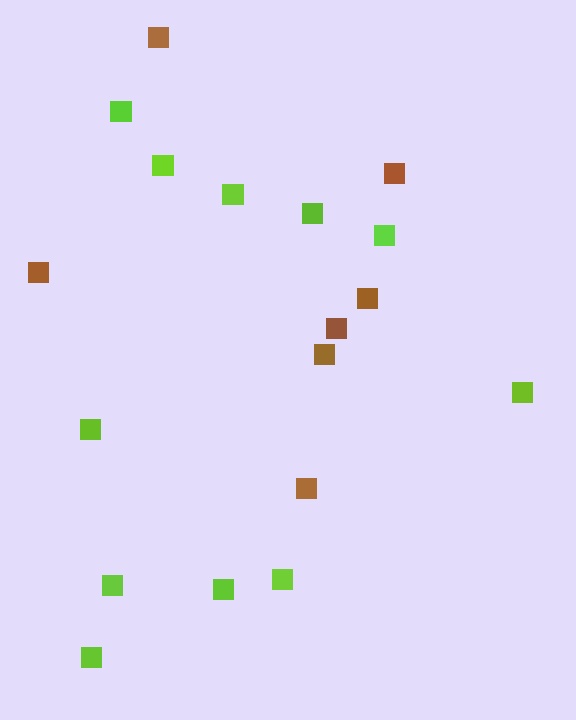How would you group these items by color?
There are 2 groups: one group of lime squares (11) and one group of brown squares (7).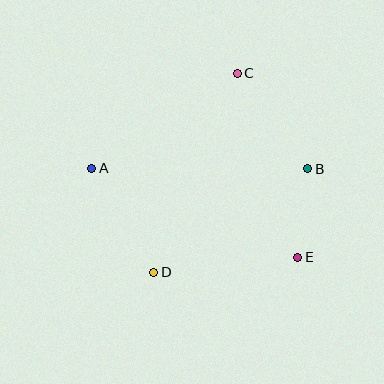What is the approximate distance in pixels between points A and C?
The distance between A and C is approximately 174 pixels.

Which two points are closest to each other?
Points B and E are closest to each other.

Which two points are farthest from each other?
Points A and E are farthest from each other.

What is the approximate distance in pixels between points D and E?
The distance between D and E is approximately 145 pixels.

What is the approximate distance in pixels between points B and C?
The distance between B and C is approximately 118 pixels.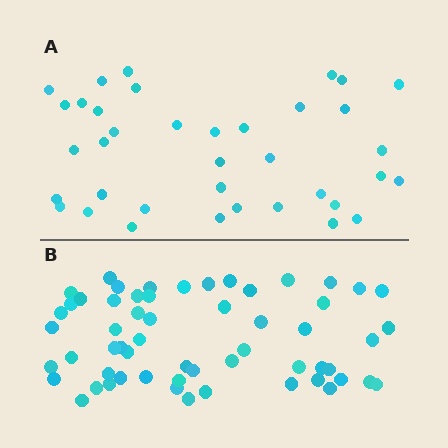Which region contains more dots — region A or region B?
Region B (the bottom region) has more dots.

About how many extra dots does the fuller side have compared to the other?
Region B has approximately 20 more dots than region A.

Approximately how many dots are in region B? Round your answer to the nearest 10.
About 60 dots. (The exact count is 58, which rounds to 60.)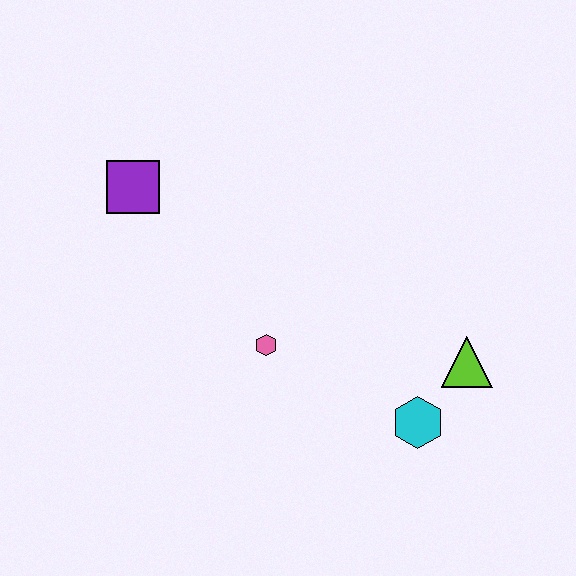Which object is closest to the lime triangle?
The cyan hexagon is closest to the lime triangle.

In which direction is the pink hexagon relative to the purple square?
The pink hexagon is below the purple square.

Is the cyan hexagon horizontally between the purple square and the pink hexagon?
No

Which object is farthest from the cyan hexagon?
The purple square is farthest from the cyan hexagon.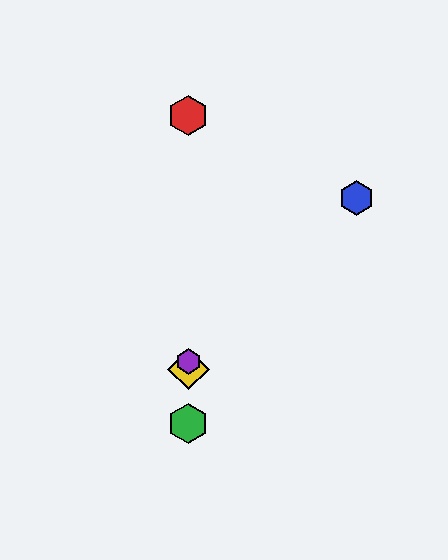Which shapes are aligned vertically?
The red hexagon, the green hexagon, the yellow diamond, the purple hexagon are aligned vertically.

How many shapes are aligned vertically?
4 shapes (the red hexagon, the green hexagon, the yellow diamond, the purple hexagon) are aligned vertically.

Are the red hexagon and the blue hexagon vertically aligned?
No, the red hexagon is at x≈188 and the blue hexagon is at x≈357.